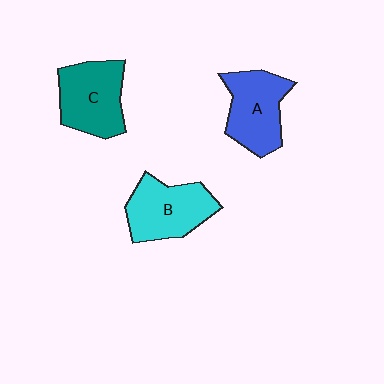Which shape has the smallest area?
Shape A (blue).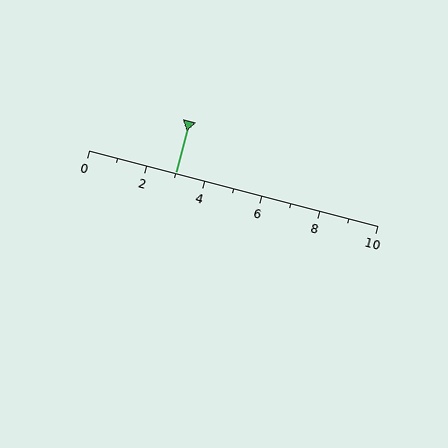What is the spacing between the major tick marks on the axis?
The major ticks are spaced 2 apart.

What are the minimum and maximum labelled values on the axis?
The axis runs from 0 to 10.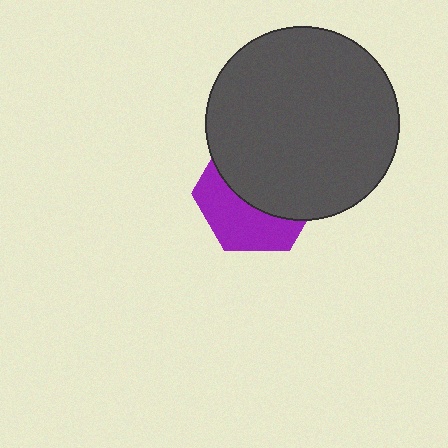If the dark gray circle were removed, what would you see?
You would see the complete purple hexagon.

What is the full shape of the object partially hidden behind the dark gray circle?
The partially hidden object is a purple hexagon.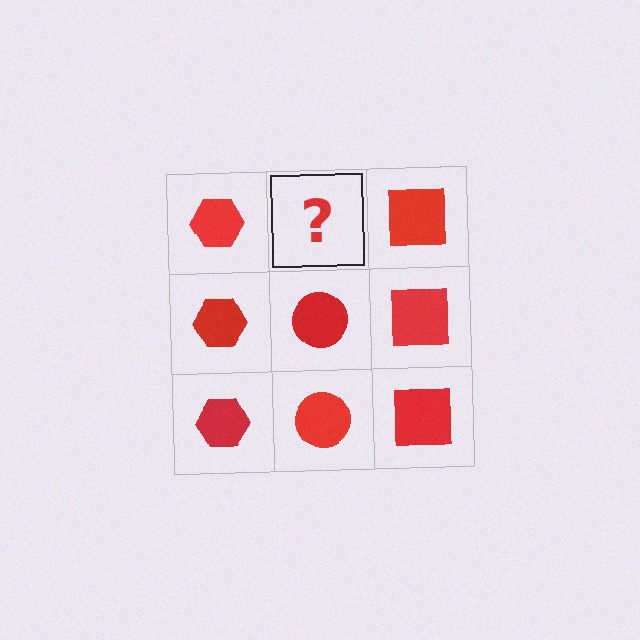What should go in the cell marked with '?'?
The missing cell should contain a red circle.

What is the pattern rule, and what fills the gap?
The rule is that each column has a consistent shape. The gap should be filled with a red circle.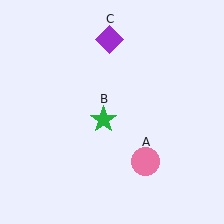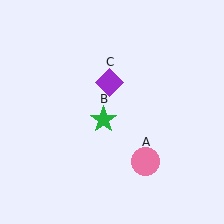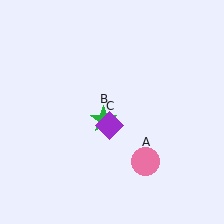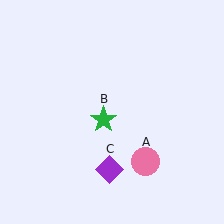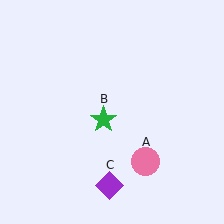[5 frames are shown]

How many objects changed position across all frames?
1 object changed position: purple diamond (object C).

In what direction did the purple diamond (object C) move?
The purple diamond (object C) moved down.